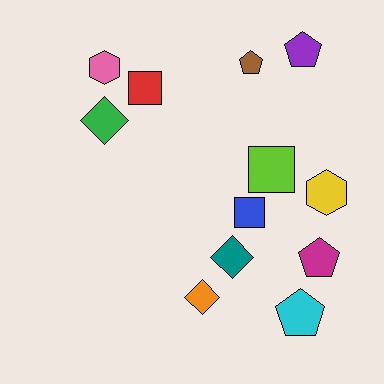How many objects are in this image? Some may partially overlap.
There are 12 objects.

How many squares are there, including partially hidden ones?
There are 3 squares.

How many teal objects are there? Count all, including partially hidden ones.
There is 1 teal object.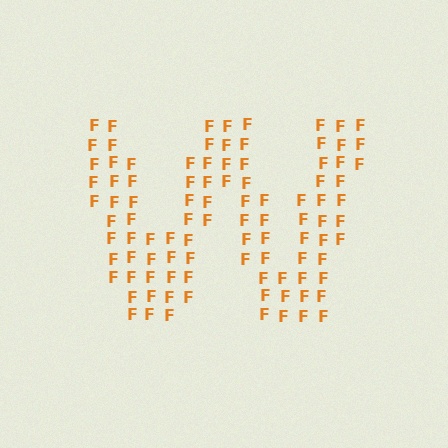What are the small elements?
The small elements are letter F's.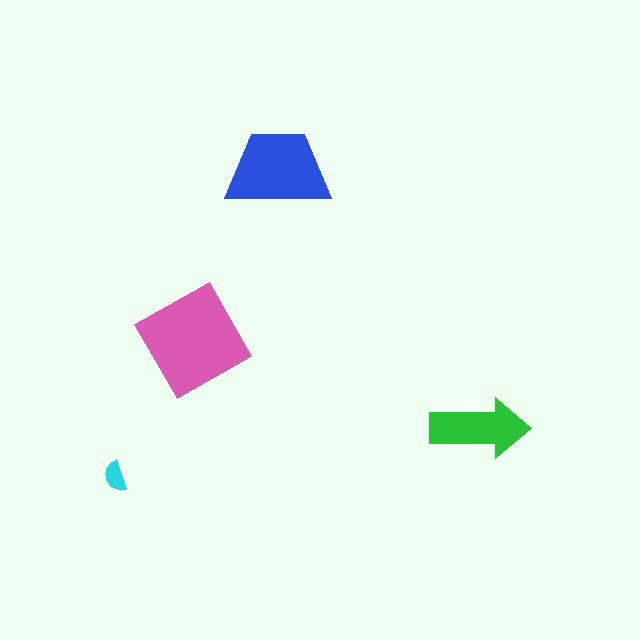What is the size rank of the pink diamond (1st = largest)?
1st.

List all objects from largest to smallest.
The pink diamond, the blue trapezoid, the green arrow, the cyan semicircle.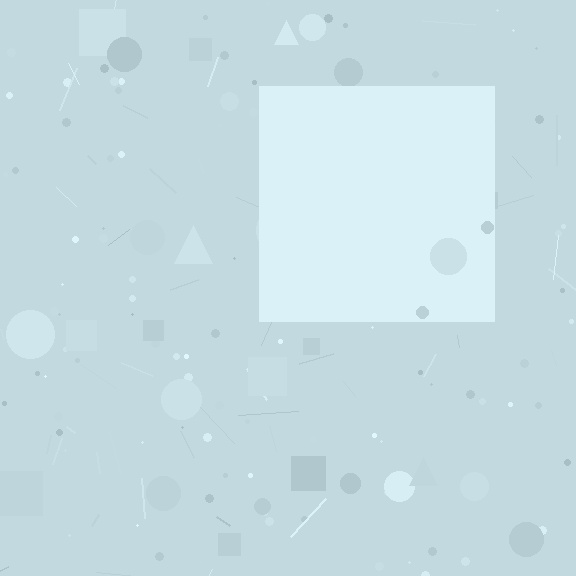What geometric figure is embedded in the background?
A square is embedded in the background.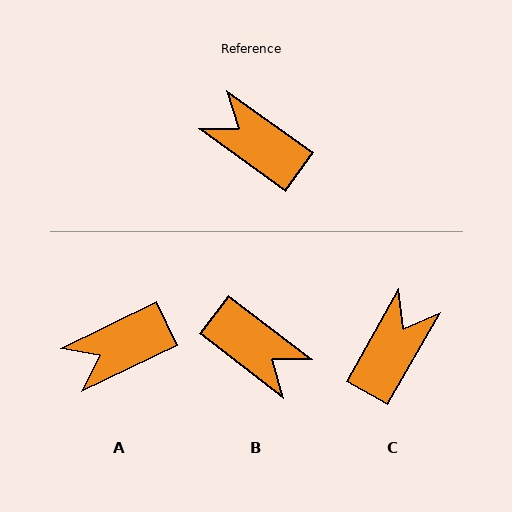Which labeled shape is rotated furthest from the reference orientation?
B, about 178 degrees away.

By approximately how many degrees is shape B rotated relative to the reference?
Approximately 178 degrees counter-clockwise.